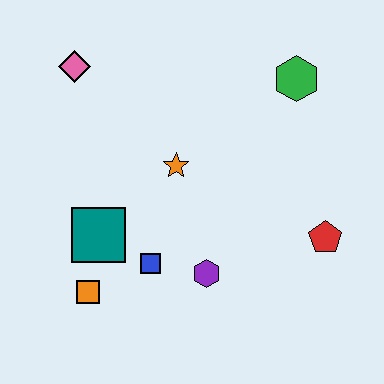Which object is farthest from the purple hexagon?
The pink diamond is farthest from the purple hexagon.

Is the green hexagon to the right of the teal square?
Yes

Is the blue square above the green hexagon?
No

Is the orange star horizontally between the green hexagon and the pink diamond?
Yes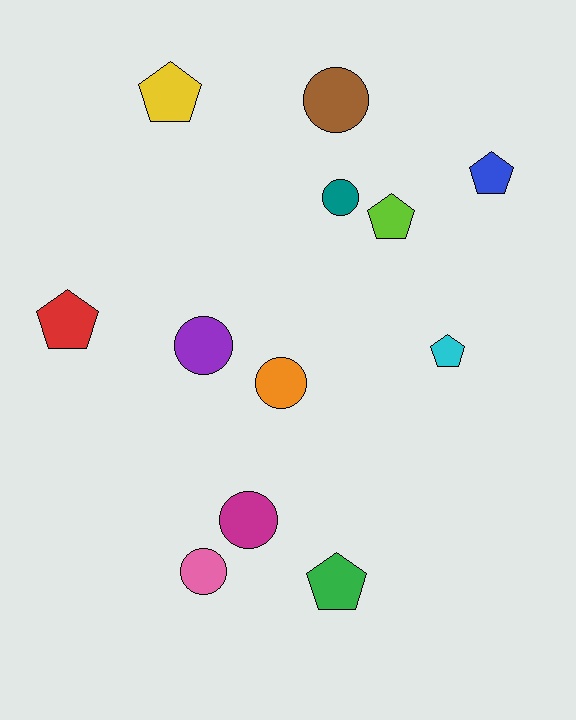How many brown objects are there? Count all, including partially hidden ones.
There is 1 brown object.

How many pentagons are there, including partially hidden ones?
There are 6 pentagons.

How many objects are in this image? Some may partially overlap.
There are 12 objects.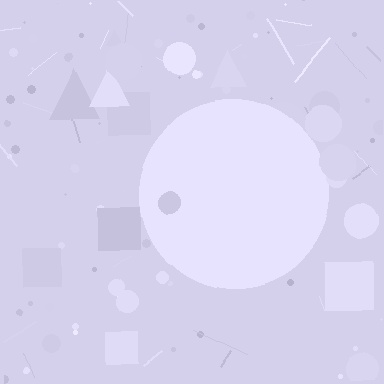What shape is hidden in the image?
A circle is hidden in the image.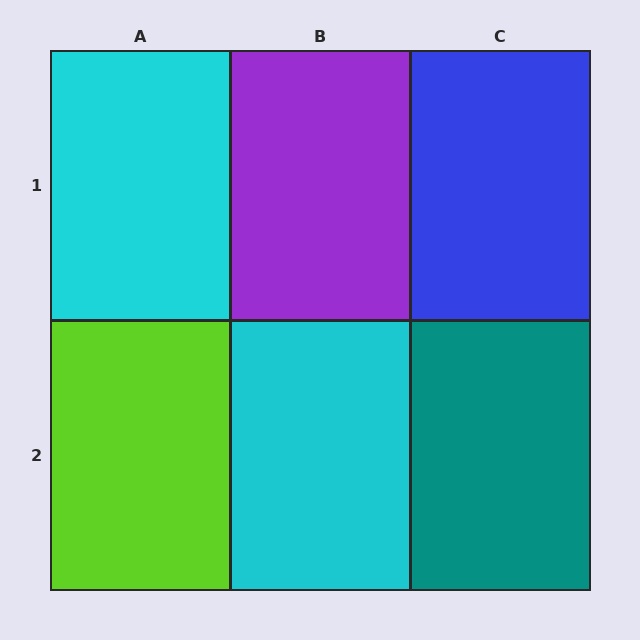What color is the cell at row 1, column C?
Blue.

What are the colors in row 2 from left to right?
Lime, cyan, teal.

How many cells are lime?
1 cell is lime.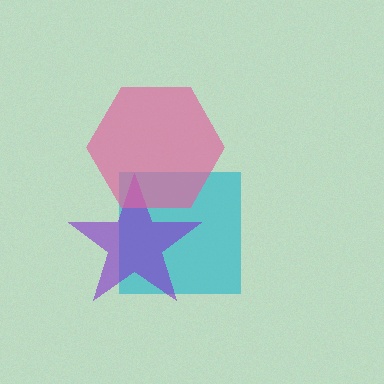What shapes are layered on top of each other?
The layered shapes are: a cyan square, a purple star, a pink hexagon.